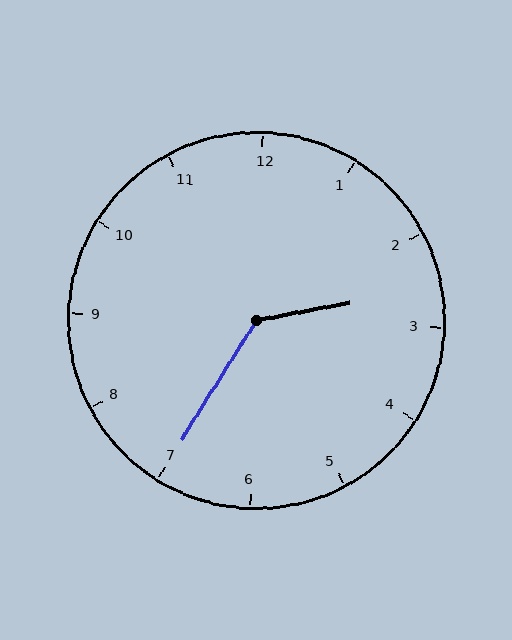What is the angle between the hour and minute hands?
Approximately 132 degrees.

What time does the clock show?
2:35.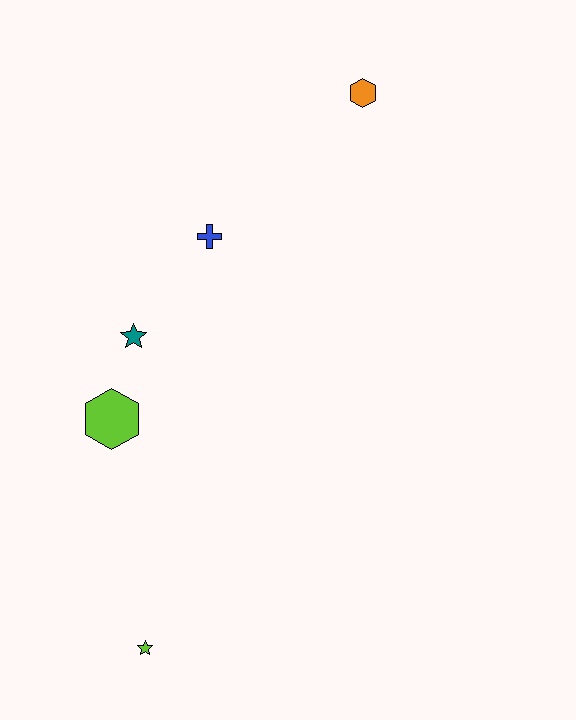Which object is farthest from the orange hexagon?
The lime star is farthest from the orange hexagon.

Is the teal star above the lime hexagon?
Yes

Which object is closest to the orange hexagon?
The blue cross is closest to the orange hexagon.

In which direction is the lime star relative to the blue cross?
The lime star is below the blue cross.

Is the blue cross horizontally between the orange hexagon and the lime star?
Yes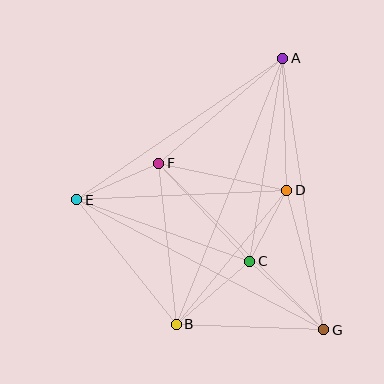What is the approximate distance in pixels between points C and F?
The distance between C and F is approximately 133 pixels.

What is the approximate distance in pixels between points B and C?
The distance between B and C is approximately 97 pixels.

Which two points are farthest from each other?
Points A and B are farthest from each other.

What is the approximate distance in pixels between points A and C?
The distance between A and C is approximately 206 pixels.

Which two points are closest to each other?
Points C and D are closest to each other.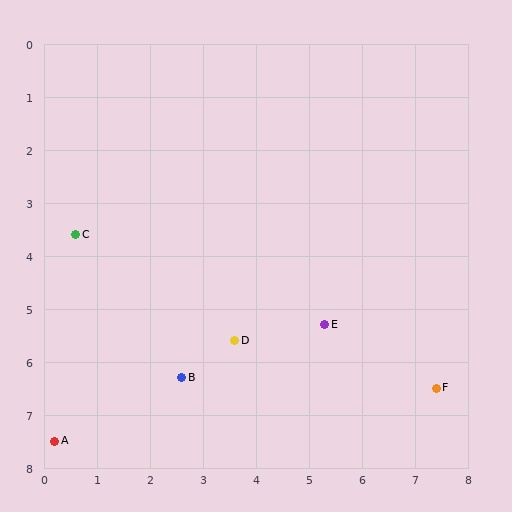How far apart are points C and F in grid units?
Points C and F are about 7.4 grid units apart.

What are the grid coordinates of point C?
Point C is at approximately (0.6, 3.6).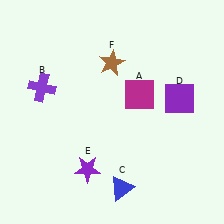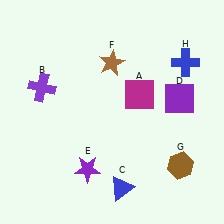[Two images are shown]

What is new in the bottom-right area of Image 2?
A brown hexagon (G) was added in the bottom-right area of Image 2.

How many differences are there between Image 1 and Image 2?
There are 2 differences between the two images.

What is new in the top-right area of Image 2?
A blue cross (H) was added in the top-right area of Image 2.